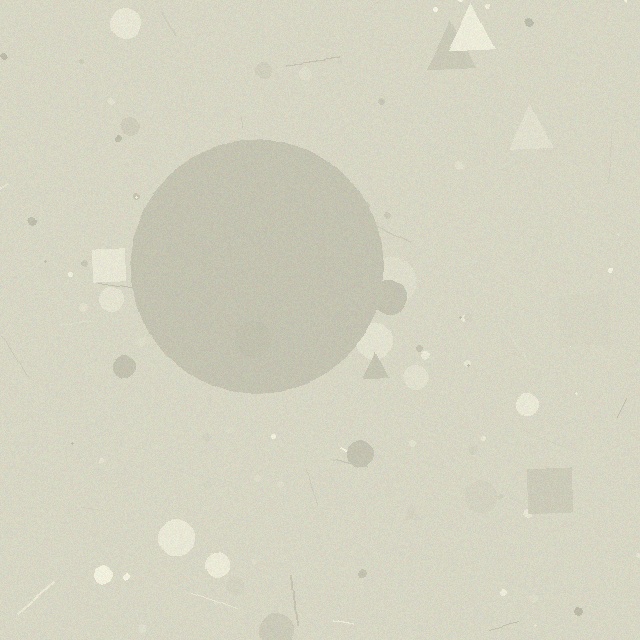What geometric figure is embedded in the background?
A circle is embedded in the background.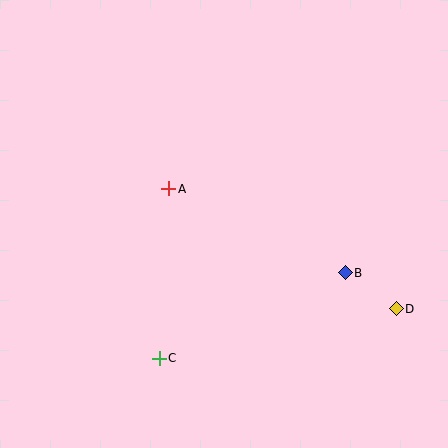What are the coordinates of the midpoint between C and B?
The midpoint between C and B is at (252, 315).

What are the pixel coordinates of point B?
Point B is at (345, 273).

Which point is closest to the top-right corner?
Point B is closest to the top-right corner.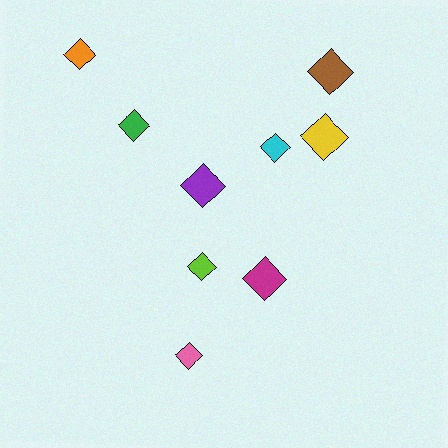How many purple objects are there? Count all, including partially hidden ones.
There is 1 purple object.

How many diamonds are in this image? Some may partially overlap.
There are 9 diamonds.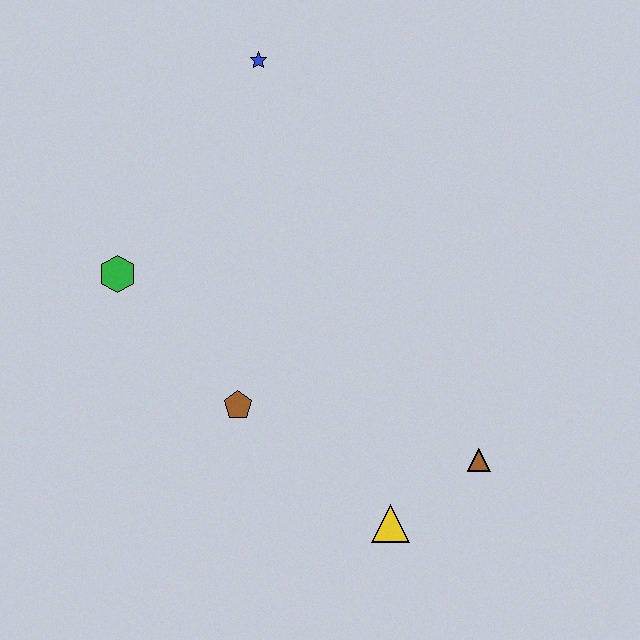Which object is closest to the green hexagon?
The brown pentagon is closest to the green hexagon.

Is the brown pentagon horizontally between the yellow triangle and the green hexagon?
Yes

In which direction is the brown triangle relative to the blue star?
The brown triangle is below the blue star.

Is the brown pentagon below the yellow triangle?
No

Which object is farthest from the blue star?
The yellow triangle is farthest from the blue star.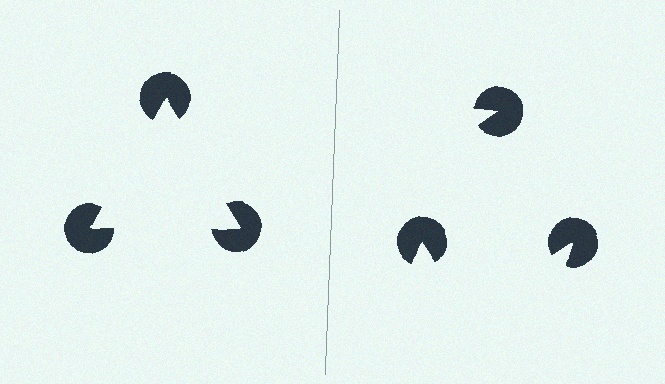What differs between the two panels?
The pac-man discs are positioned identically on both sides; only the wedge orientations differ. On the left they align to a triangle; on the right they are misaligned.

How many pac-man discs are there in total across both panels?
6 — 3 on each side.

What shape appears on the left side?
An illusory triangle.